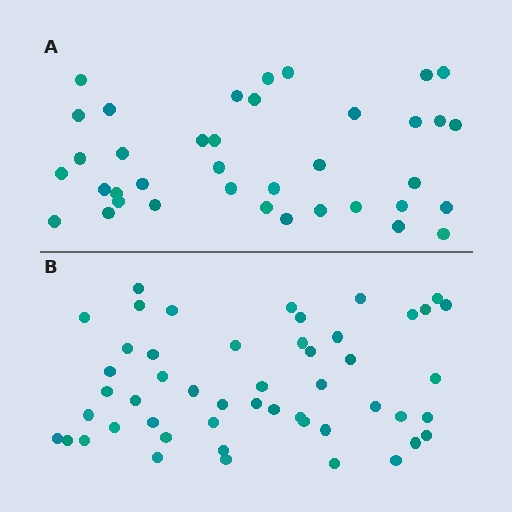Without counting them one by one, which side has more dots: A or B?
Region B (the bottom region) has more dots.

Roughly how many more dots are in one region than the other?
Region B has roughly 12 or so more dots than region A.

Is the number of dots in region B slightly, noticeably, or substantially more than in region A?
Region B has noticeably more, but not dramatically so. The ratio is roughly 1.3 to 1.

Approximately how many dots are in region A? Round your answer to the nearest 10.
About 40 dots. (The exact count is 38, which rounds to 40.)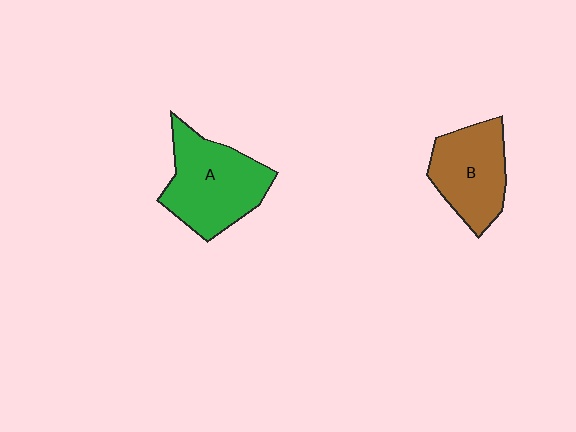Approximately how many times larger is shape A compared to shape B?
Approximately 1.2 times.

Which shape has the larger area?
Shape A (green).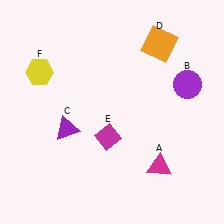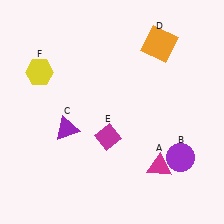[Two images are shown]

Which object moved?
The purple circle (B) moved down.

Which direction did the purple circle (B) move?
The purple circle (B) moved down.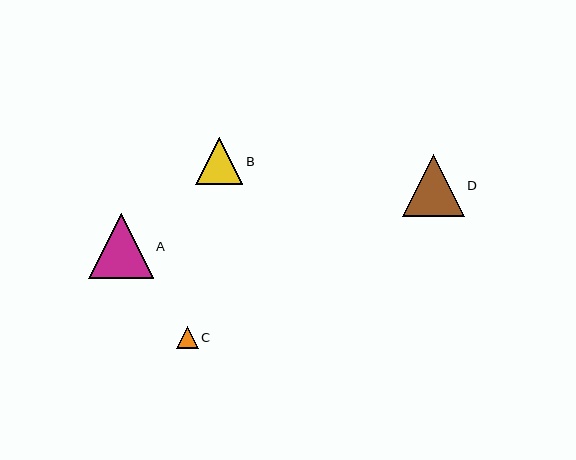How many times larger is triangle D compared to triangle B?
Triangle D is approximately 1.3 times the size of triangle B.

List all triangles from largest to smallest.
From largest to smallest: A, D, B, C.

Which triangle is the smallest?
Triangle C is the smallest with a size of approximately 22 pixels.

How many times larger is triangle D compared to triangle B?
Triangle D is approximately 1.3 times the size of triangle B.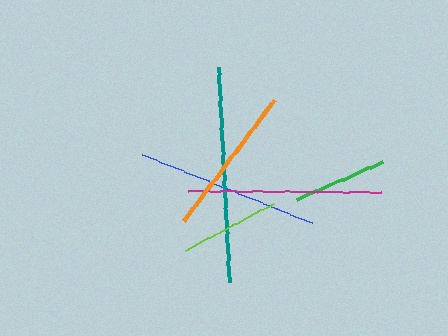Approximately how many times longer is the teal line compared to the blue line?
The teal line is approximately 1.2 times the length of the blue line.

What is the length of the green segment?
The green segment is approximately 95 pixels long.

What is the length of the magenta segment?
The magenta segment is approximately 193 pixels long.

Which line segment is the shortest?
The green line is the shortest at approximately 95 pixels.